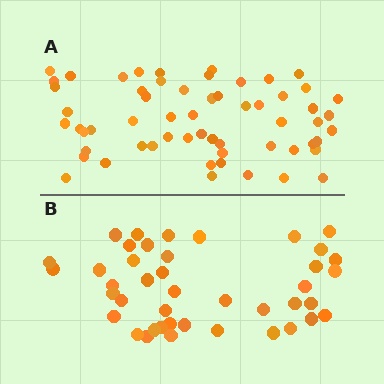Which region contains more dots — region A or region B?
Region A (the top region) has more dots.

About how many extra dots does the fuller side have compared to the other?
Region A has approximately 15 more dots than region B.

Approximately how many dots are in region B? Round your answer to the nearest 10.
About 40 dots. (The exact count is 42, which rounds to 40.)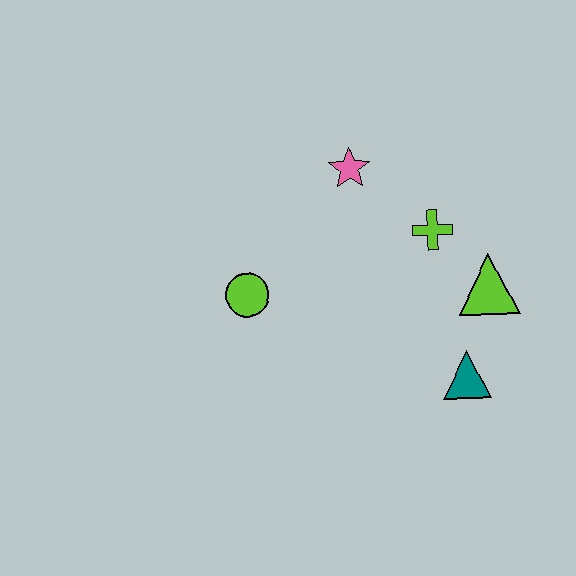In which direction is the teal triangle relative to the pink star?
The teal triangle is below the pink star.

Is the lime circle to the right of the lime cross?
No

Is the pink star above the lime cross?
Yes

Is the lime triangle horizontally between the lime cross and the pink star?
No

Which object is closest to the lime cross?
The lime triangle is closest to the lime cross.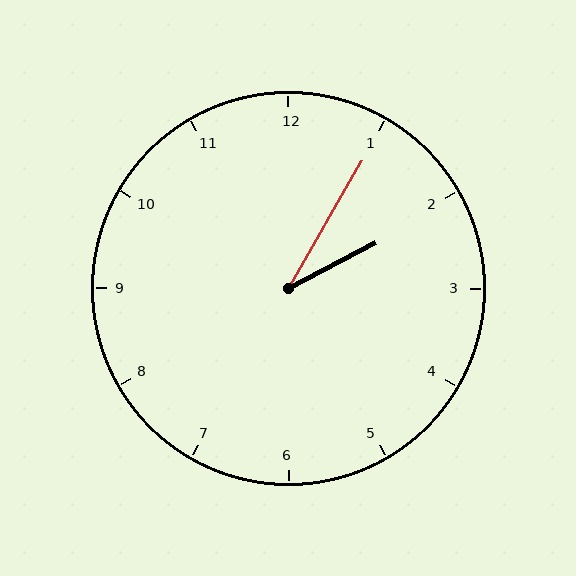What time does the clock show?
2:05.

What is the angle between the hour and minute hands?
Approximately 32 degrees.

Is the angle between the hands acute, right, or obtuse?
It is acute.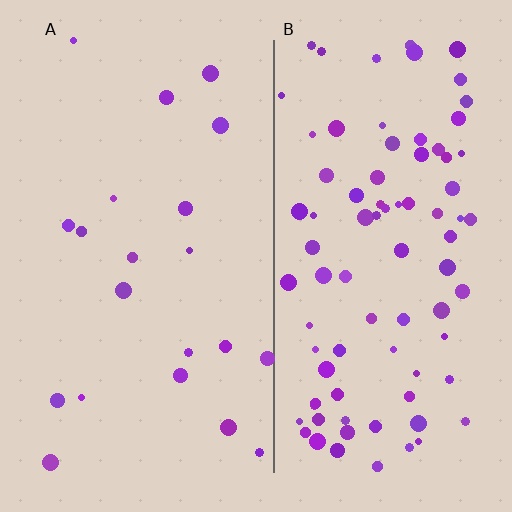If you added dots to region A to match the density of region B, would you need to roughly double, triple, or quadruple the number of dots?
Approximately quadruple.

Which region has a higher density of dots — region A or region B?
B (the right).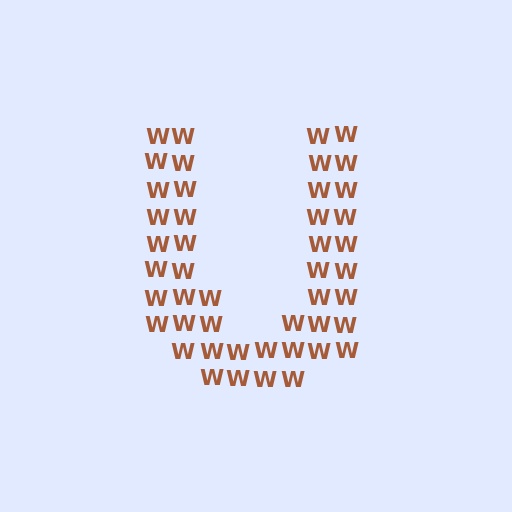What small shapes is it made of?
It is made of small letter W's.